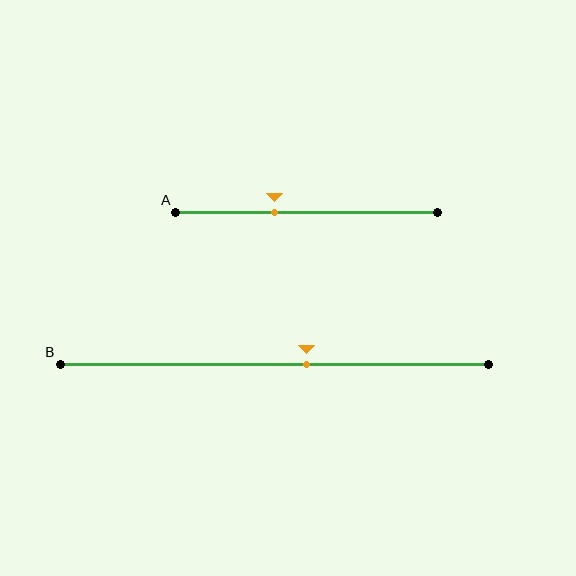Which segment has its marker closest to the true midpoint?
Segment B has its marker closest to the true midpoint.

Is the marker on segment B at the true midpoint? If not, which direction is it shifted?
No, the marker on segment B is shifted to the right by about 7% of the segment length.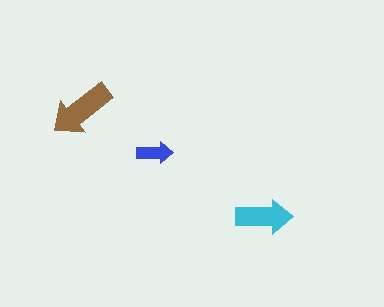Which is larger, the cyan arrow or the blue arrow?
The cyan one.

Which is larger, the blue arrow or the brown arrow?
The brown one.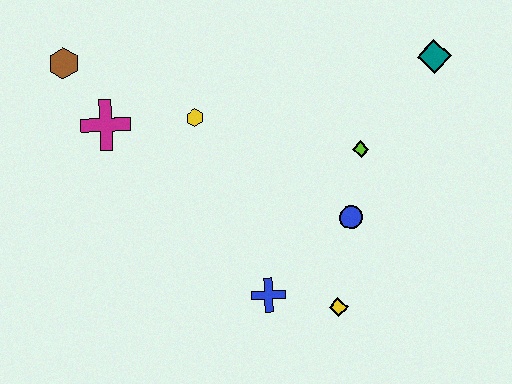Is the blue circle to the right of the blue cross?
Yes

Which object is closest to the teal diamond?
The lime diamond is closest to the teal diamond.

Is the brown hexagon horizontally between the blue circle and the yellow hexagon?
No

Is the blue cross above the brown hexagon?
No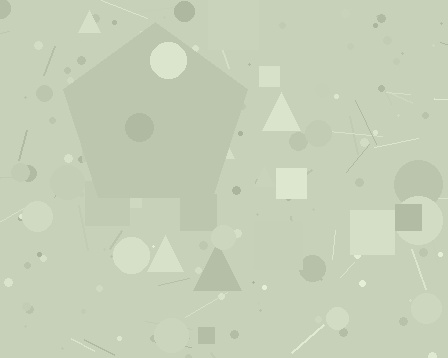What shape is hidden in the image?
A pentagon is hidden in the image.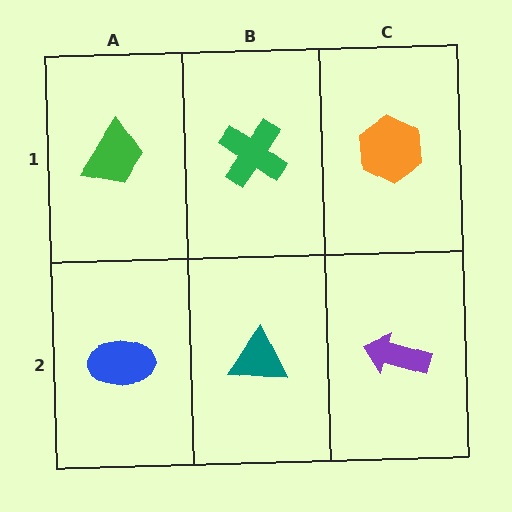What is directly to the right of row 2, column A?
A teal triangle.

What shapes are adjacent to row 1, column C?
A purple arrow (row 2, column C), a green cross (row 1, column B).